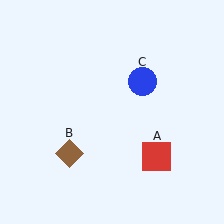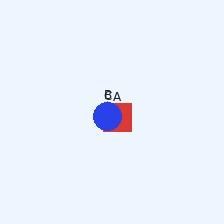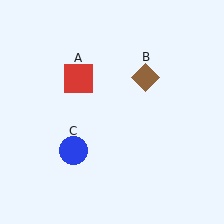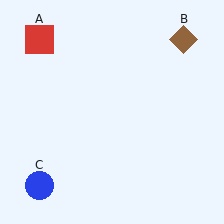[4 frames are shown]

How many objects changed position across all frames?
3 objects changed position: red square (object A), brown diamond (object B), blue circle (object C).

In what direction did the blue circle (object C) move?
The blue circle (object C) moved down and to the left.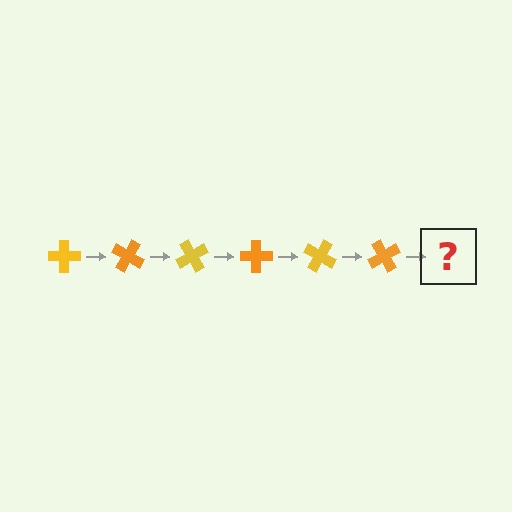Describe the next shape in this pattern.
It should be a yellow cross, rotated 180 degrees from the start.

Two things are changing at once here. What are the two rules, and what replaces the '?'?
The two rules are that it rotates 30 degrees each step and the color cycles through yellow and orange. The '?' should be a yellow cross, rotated 180 degrees from the start.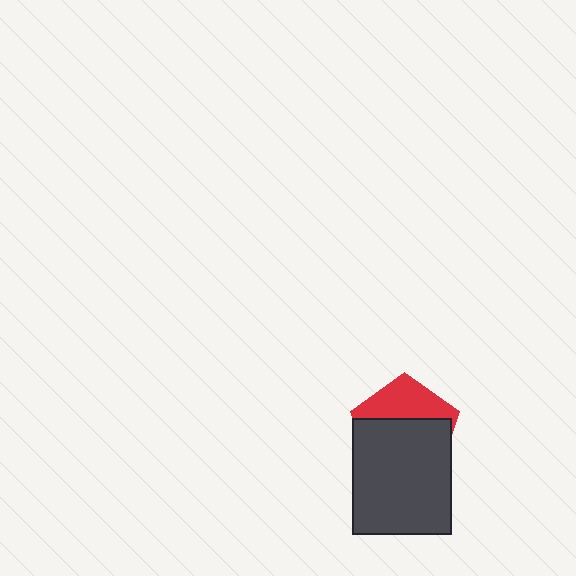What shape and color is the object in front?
The object in front is a dark gray rectangle.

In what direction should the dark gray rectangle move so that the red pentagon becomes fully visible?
The dark gray rectangle should move down. That is the shortest direction to clear the overlap and leave the red pentagon fully visible.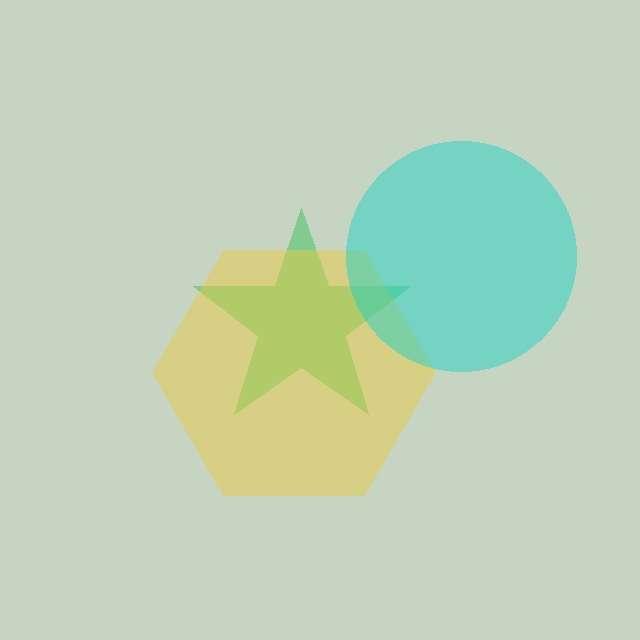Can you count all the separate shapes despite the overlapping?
Yes, there are 3 separate shapes.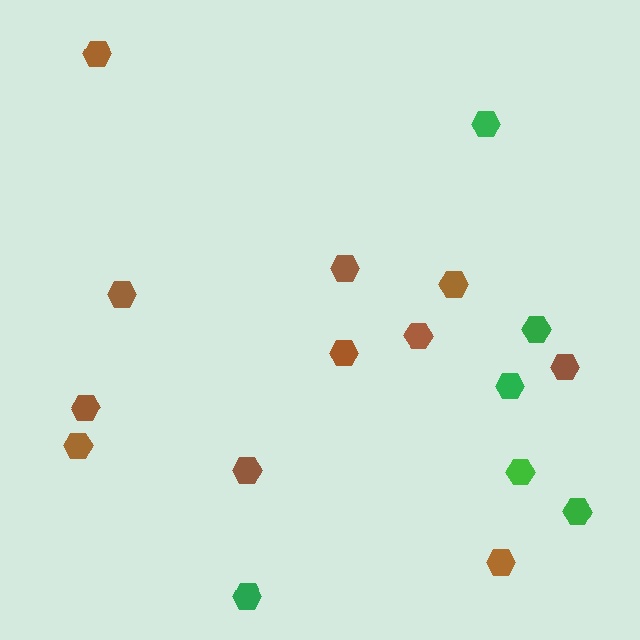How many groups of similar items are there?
There are 2 groups: one group of brown hexagons (11) and one group of green hexagons (6).